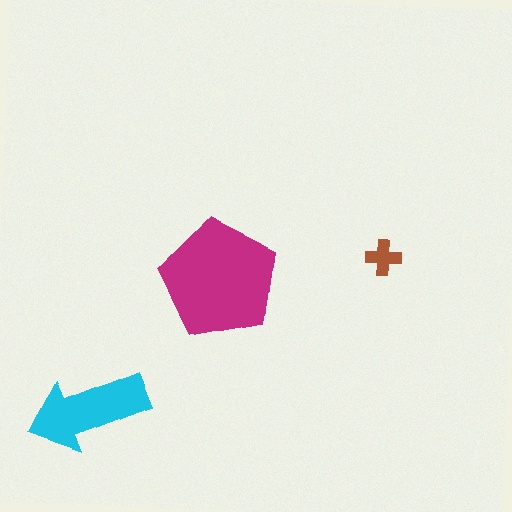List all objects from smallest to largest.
The brown cross, the cyan arrow, the magenta pentagon.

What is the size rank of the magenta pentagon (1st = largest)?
1st.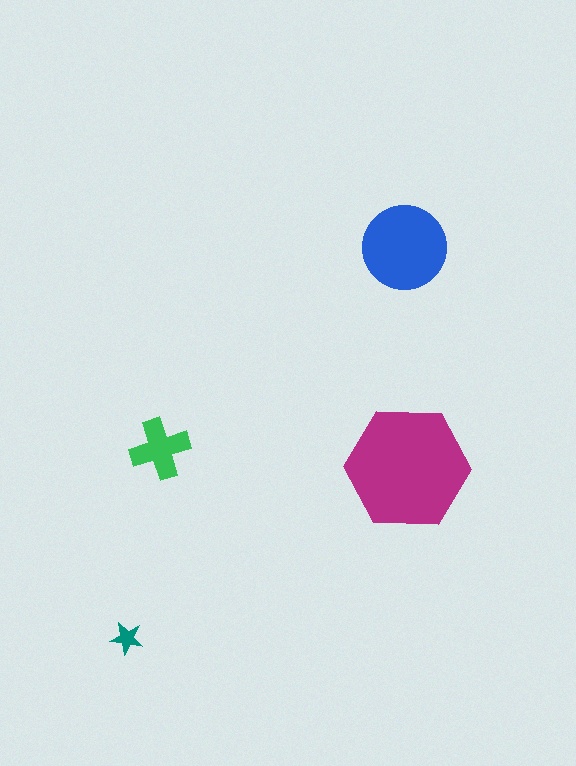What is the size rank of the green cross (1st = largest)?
3rd.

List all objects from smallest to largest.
The teal star, the green cross, the blue circle, the magenta hexagon.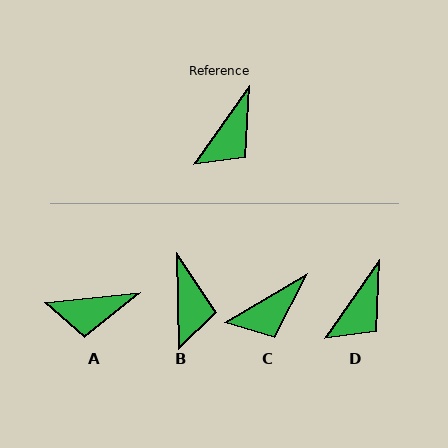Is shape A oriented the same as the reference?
No, it is off by about 49 degrees.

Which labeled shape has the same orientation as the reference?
D.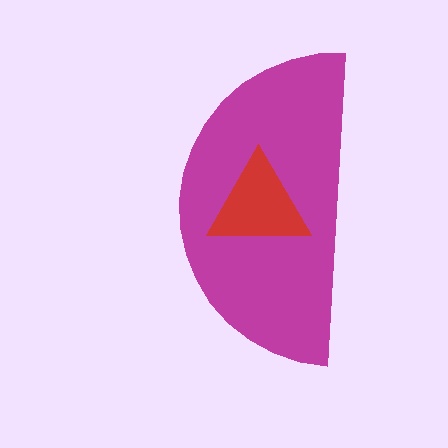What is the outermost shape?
The magenta semicircle.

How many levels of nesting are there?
2.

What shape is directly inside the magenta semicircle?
The red triangle.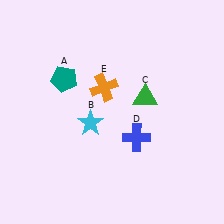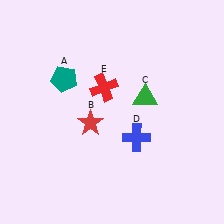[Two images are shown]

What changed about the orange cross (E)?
In Image 1, E is orange. In Image 2, it changed to red.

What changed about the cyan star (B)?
In Image 1, B is cyan. In Image 2, it changed to red.